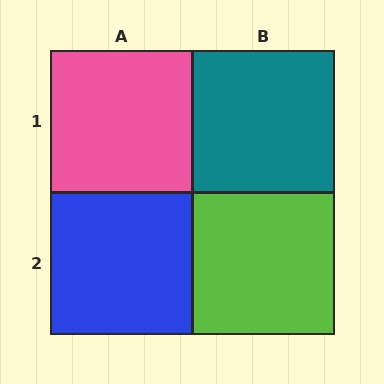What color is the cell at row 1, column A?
Pink.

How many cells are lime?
1 cell is lime.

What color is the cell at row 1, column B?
Teal.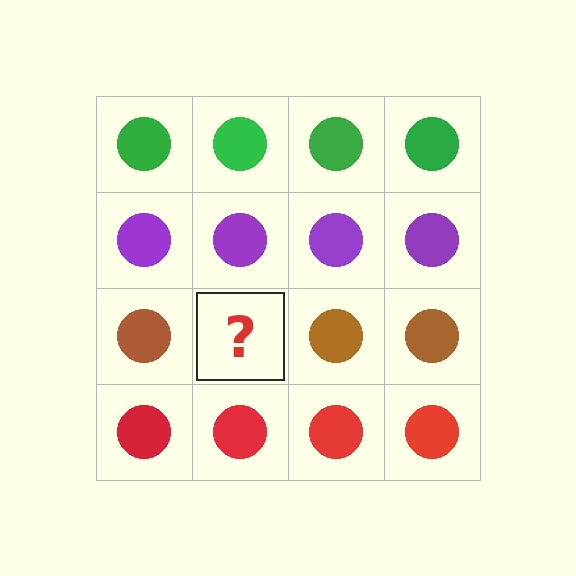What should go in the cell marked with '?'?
The missing cell should contain a brown circle.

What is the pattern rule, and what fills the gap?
The rule is that each row has a consistent color. The gap should be filled with a brown circle.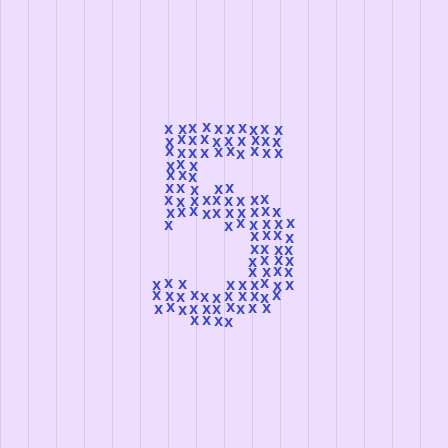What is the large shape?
The large shape is the digit 5.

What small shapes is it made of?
It is made of small letter X's.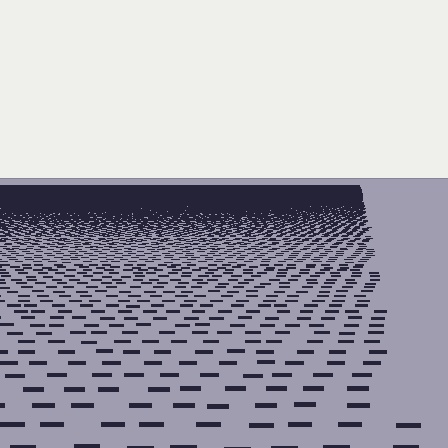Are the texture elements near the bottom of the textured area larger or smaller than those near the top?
Larger. Near the bottom, elements are closer to the viewer and appear at a bigger on-screen size.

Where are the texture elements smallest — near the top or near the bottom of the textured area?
Near the top.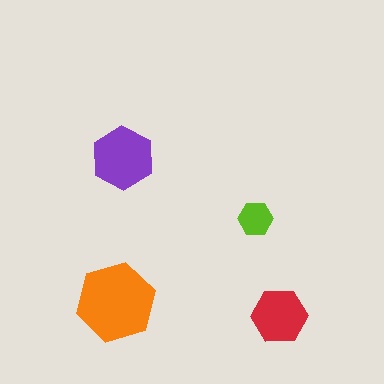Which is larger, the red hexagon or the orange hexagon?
The orange one.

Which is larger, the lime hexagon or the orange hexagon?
The orange one.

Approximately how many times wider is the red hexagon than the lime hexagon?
About 1.5 times wider.